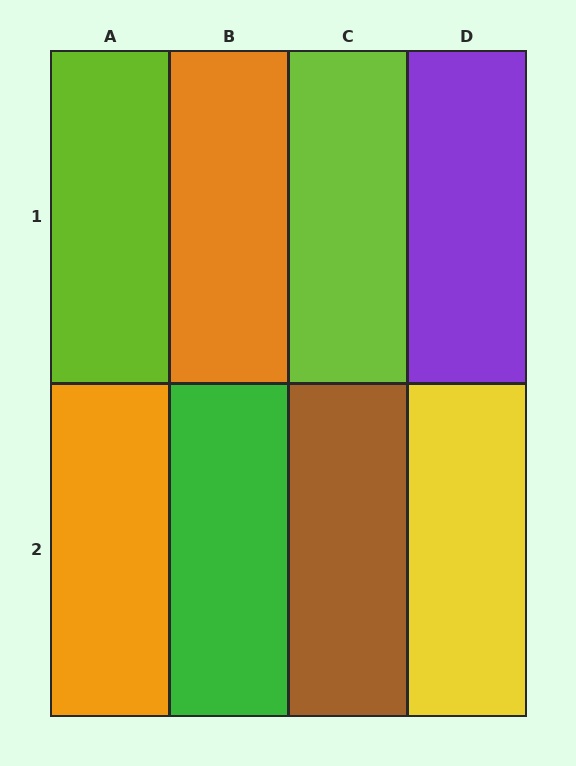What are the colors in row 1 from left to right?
Lime, orange, lime, purple.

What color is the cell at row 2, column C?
Brown.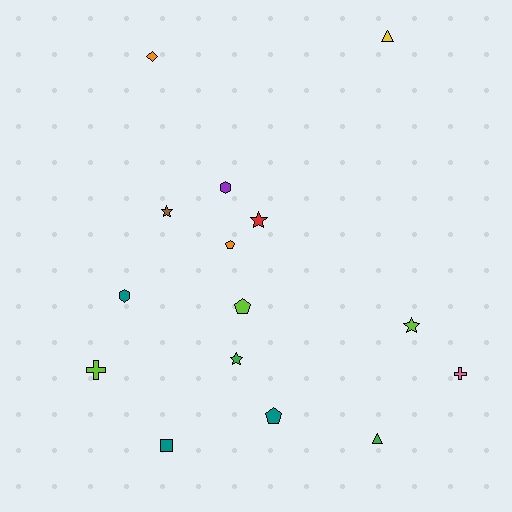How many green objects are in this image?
There are 2 green objects.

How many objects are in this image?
There are 15 objects.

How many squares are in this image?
There is 1 square.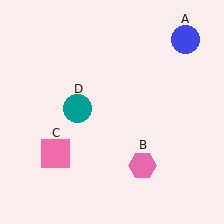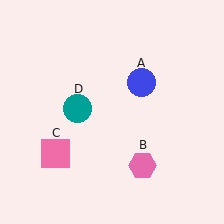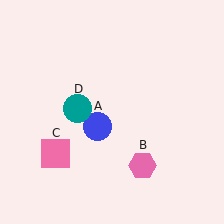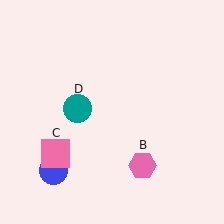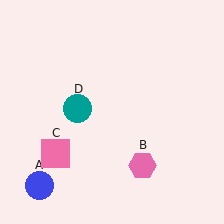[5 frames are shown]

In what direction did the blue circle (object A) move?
The blue circle (object A) moved down and to the left.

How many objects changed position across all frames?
1 object changed position: blue circle (object A).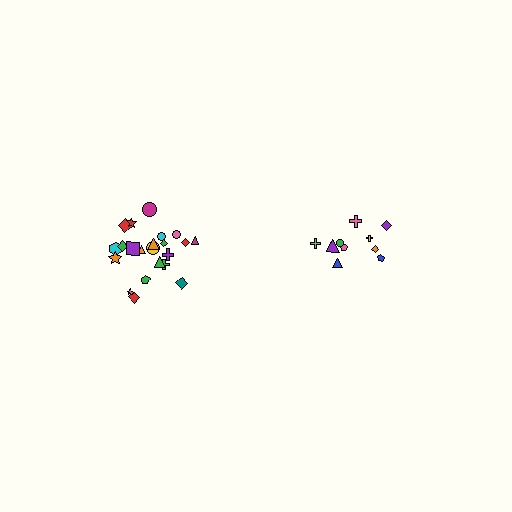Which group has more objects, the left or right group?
The left group.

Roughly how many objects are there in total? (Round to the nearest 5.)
Roughly 30 objects in total.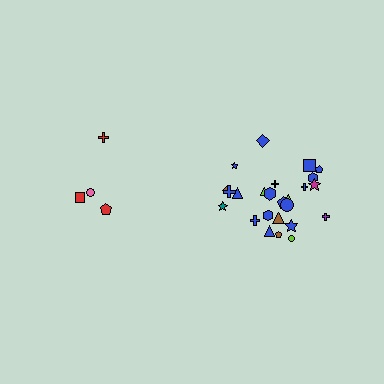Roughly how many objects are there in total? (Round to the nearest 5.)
Roughly 30 objects in total.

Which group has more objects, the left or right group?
The right group.